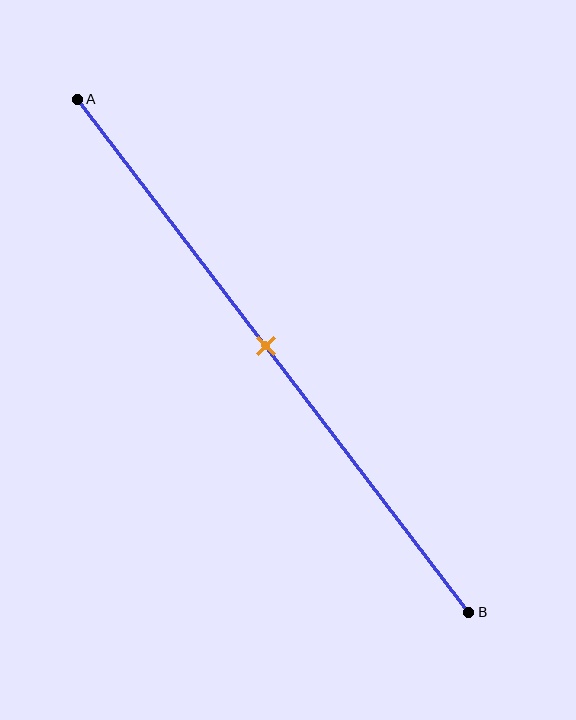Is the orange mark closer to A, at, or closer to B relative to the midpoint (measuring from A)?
The orange mark is approximately at the midpoint of segment AB.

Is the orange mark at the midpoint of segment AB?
Yes, the mark is approximately at the midpoint.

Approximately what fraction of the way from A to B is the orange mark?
The orange mark is approximately 50% of the way from A to B.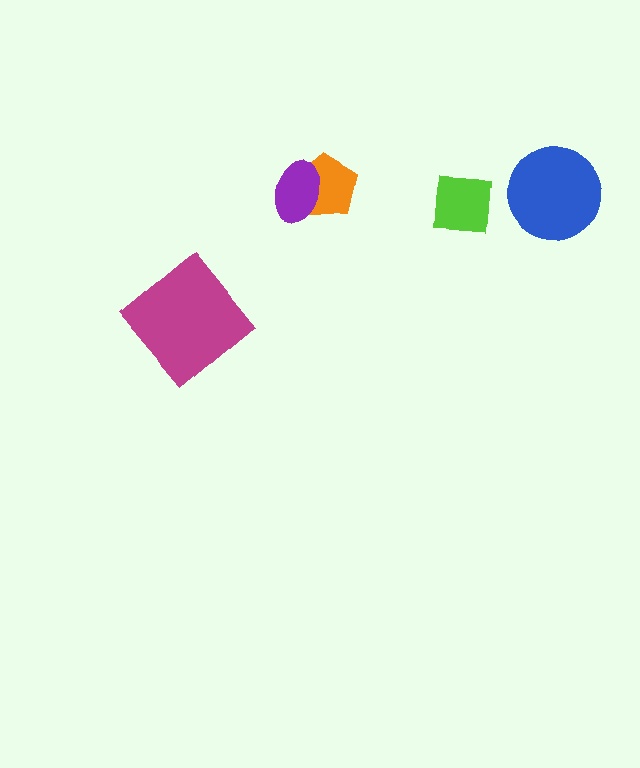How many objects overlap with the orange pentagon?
1 object overlaps with the orange pentagon.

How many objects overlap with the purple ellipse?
1 object overlaps with the purple ellipse.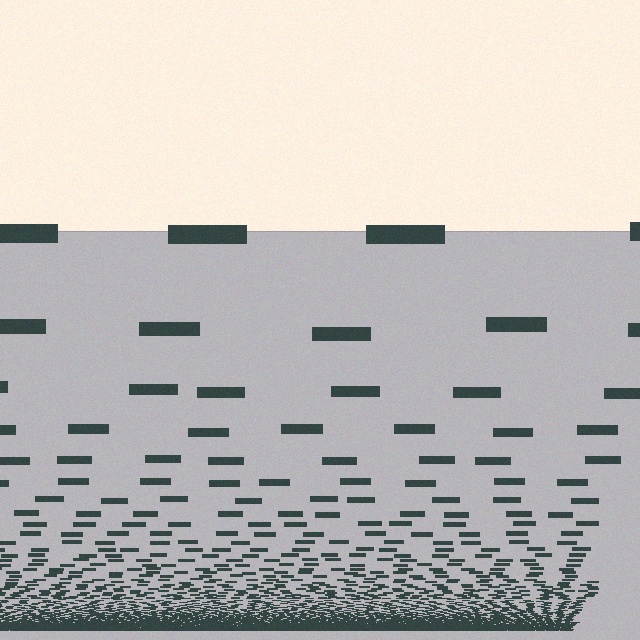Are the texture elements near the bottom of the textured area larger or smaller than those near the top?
Smaller. The gradient is inverted — elements near the bottom are smaller and denser.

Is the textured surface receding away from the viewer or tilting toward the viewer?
The surface appears to tilt toward the viewer. Texture elements get larger and sparser toward the top.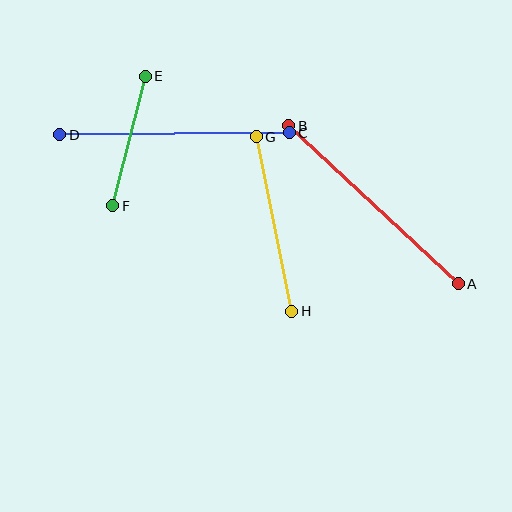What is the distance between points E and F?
The distance is approximately 133 pixels.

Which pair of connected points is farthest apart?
Points A and B are farthest apart.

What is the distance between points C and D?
The distance is approximately 230 pixels.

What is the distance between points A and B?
The distance is approximately 232 pixels.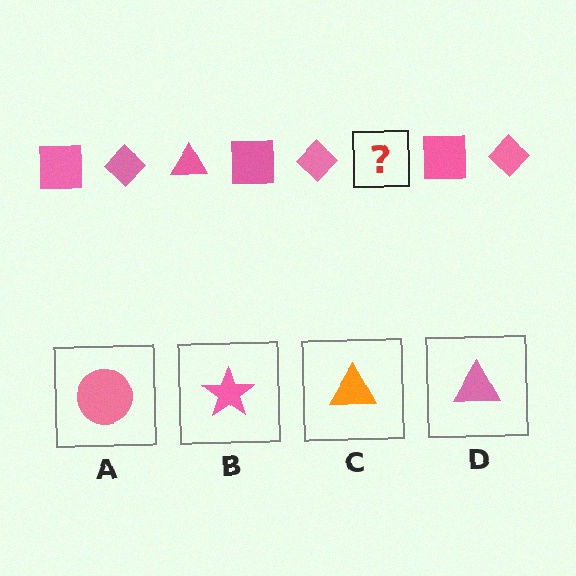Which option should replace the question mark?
Option D.